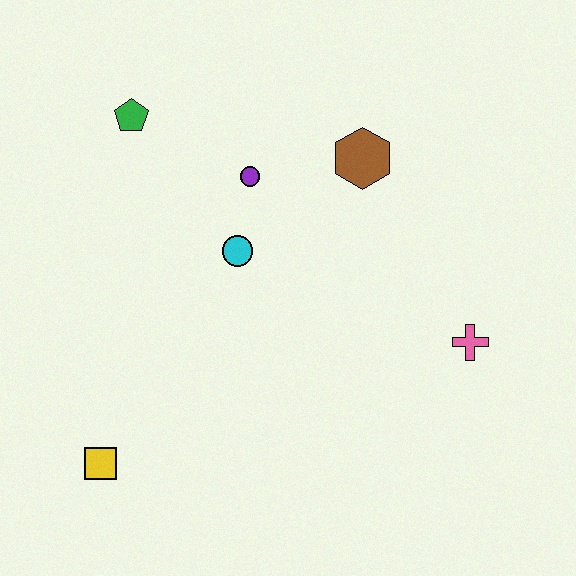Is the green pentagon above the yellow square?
Yes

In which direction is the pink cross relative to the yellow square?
The pink cross is to the right of the yellow square.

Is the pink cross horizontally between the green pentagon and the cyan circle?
No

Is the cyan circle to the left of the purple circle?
Yes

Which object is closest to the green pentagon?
The purple circle is closest to the green pentagon.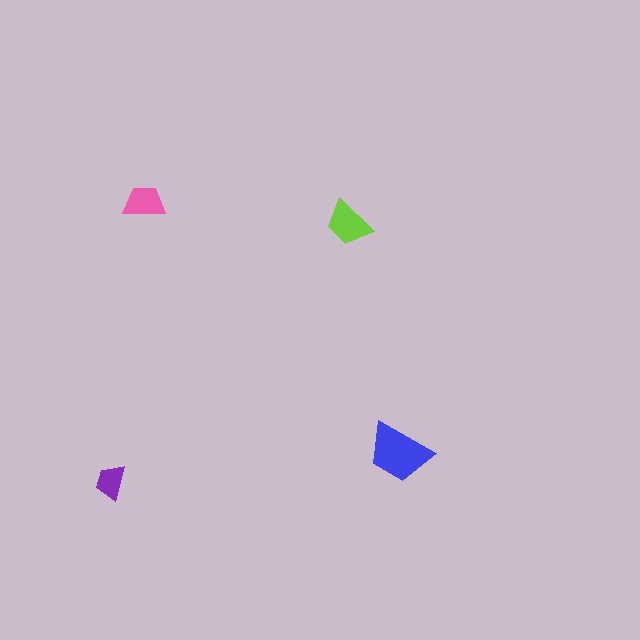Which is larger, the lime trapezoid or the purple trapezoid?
The lime one.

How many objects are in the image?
There are 4 objects in the image.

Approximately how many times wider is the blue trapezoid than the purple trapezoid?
About 2 times wider.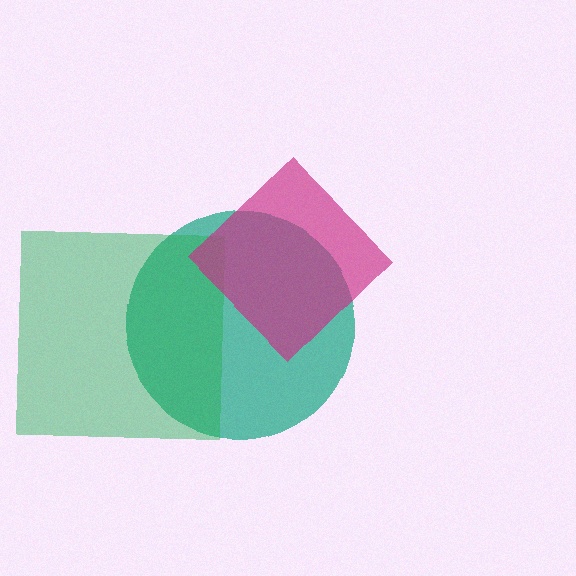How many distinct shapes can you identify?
There are 3 distinct shapes: a teal circle, a green square, a magenta diamond.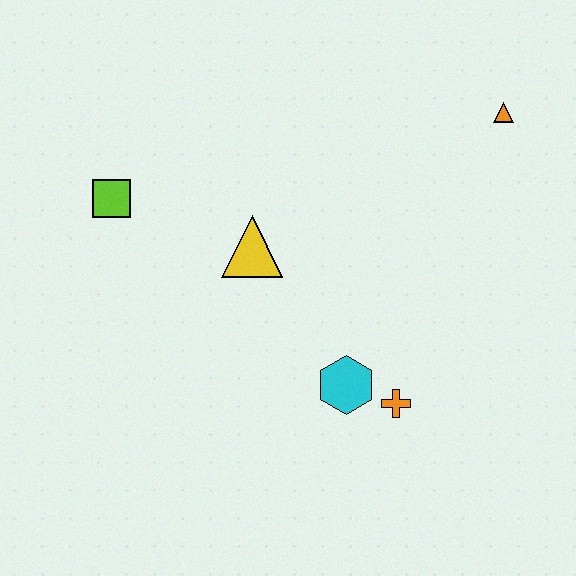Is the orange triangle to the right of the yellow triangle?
Yes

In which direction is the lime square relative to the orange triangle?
The lime square is to the left of the orange triangle.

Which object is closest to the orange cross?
The cyan hexagon is closest to the orange cross.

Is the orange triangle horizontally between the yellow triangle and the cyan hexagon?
No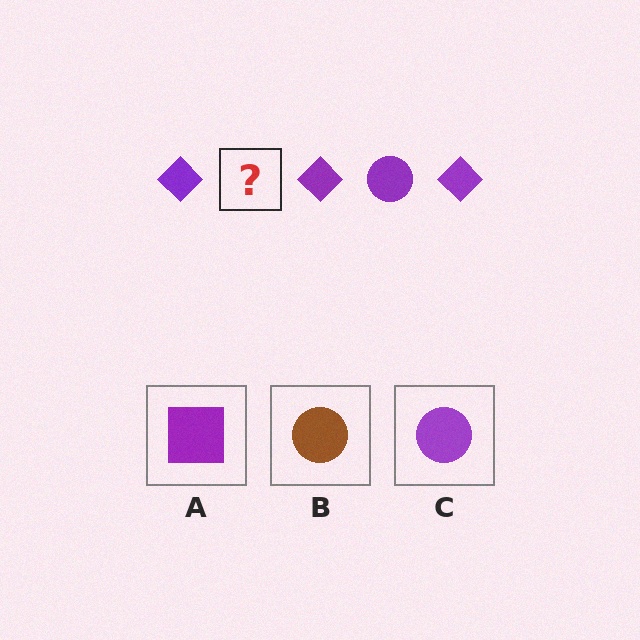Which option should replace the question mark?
Option C.